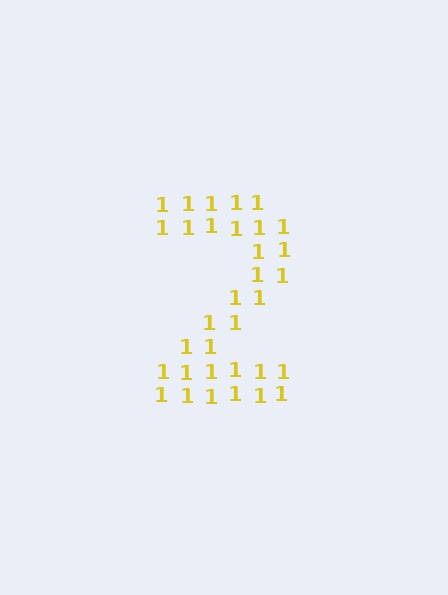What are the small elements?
The small elements are digit 1's.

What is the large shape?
The large shape is the digit 2.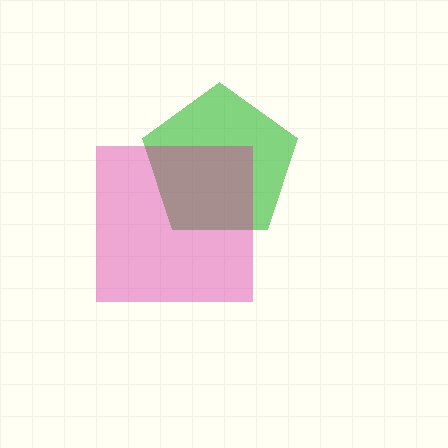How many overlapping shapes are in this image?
There are 2 overlapping shapes in the image.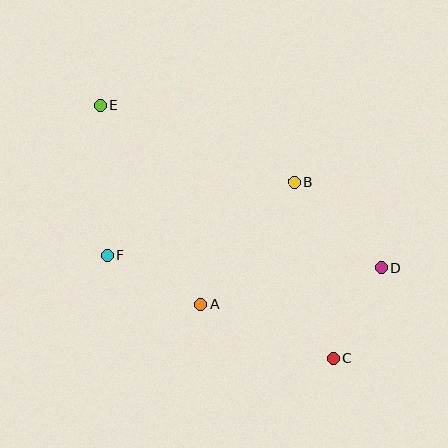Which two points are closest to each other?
Points C and D are closest to each other.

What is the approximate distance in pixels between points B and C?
The distance between B and C is approximately 180 pixels.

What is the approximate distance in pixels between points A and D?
The distance between A and D is approximately 183 pixels.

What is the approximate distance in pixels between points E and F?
The distance between E and F is approximately 150 pixels.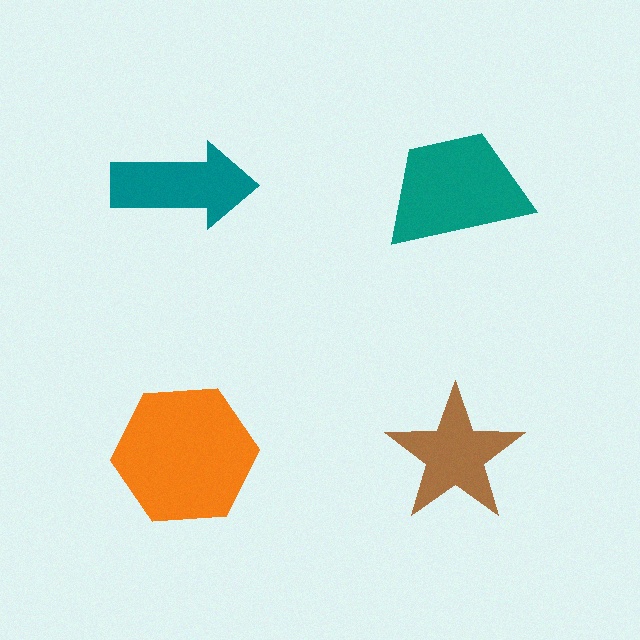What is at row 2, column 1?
An orange hexagon.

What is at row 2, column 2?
A brown star.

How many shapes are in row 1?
2 shapes.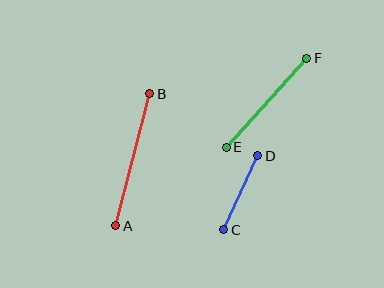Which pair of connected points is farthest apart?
Points A and B are farthest apart.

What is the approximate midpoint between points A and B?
The midpoint is at approximately (133, 160) pixels.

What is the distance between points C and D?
The distance is approximately 82 pixels.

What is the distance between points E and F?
The distance is approximately 120 pixels.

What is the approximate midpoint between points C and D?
The midpoint is at approximately (241, 193) pixels.